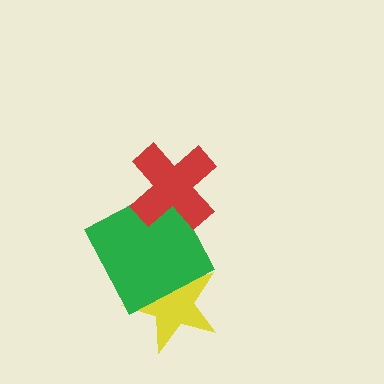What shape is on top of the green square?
The red cross is on top of the green square.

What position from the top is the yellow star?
The yellow star is 3rd from the top.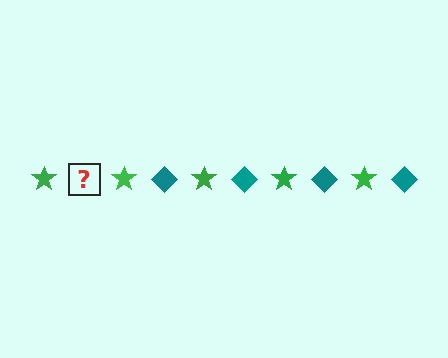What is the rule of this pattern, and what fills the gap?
The rule is that the pattern alternates between green star and teal diamond. The gap should be filled with a teal diamond.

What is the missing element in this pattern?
The missing element is a teal diamond.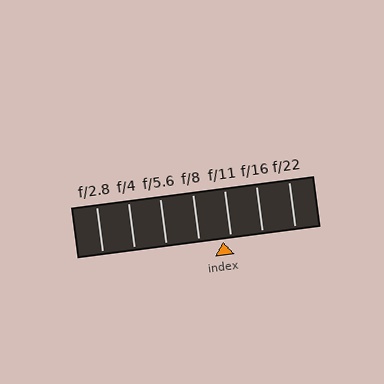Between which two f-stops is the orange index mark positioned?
The index mark is between f/8 and f/11.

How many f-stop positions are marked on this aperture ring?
There are 7 f-stop positions marked.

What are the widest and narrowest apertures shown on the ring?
The widest aperture shown is f/2.8 and the narrowest is f/22.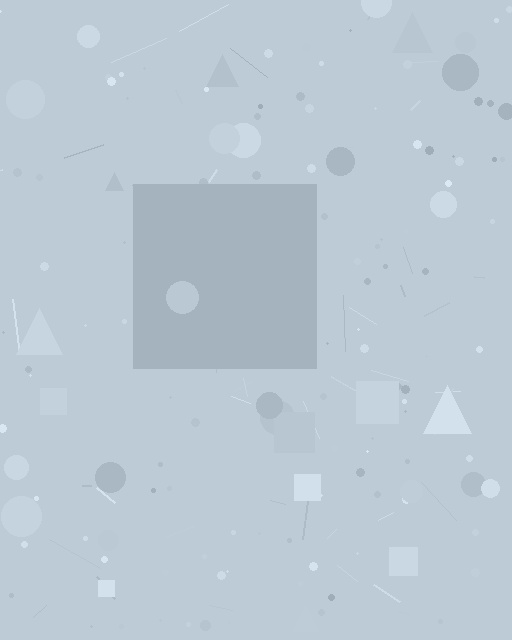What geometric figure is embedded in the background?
A square is embedded in the background.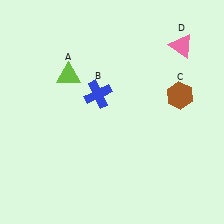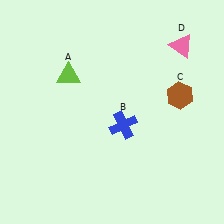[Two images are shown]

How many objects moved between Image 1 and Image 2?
1 object moved between the two images.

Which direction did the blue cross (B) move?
The blue cross (B) moved down.